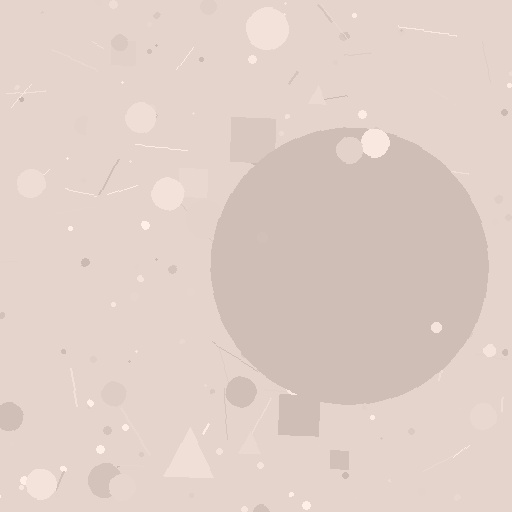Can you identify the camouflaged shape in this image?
The camouflaged shape is a circle.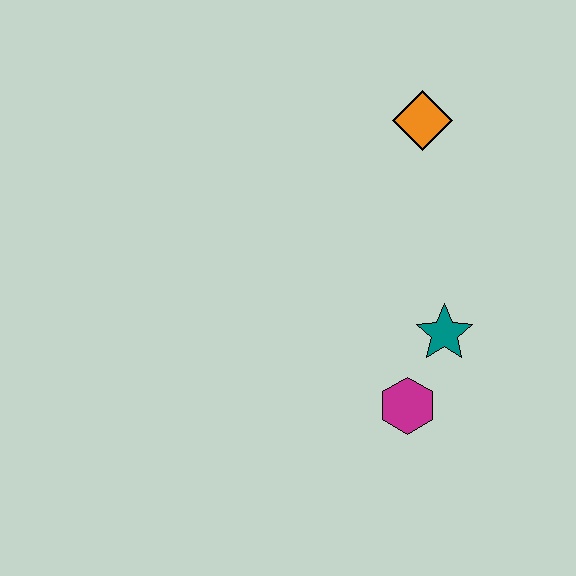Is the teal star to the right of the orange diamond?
Yes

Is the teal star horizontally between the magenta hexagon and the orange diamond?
No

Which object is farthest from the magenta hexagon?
The orange diamond is farthest from the magenta hexagon.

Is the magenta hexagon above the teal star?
No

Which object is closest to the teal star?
The magenta hexagon is closest to the teal star.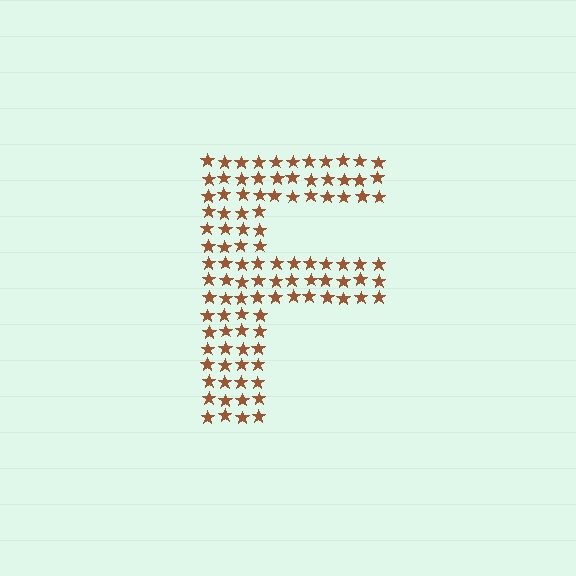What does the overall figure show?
The overall figure shows the letter F.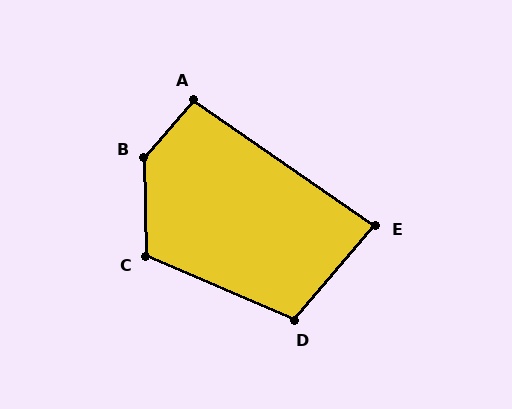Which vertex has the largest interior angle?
B, at approximately 138 degrees.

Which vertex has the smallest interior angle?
E, at approximately 84 degrees.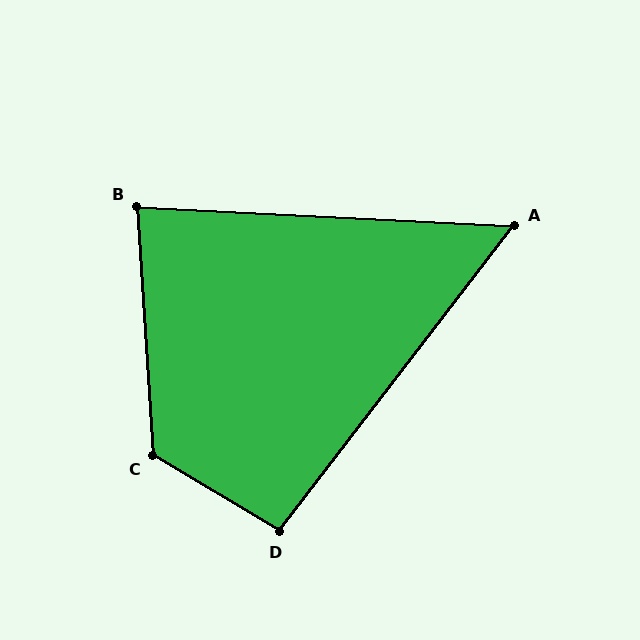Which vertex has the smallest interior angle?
A, at approximately 55 degrees.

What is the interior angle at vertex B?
Approximately 83 degrees (acute).